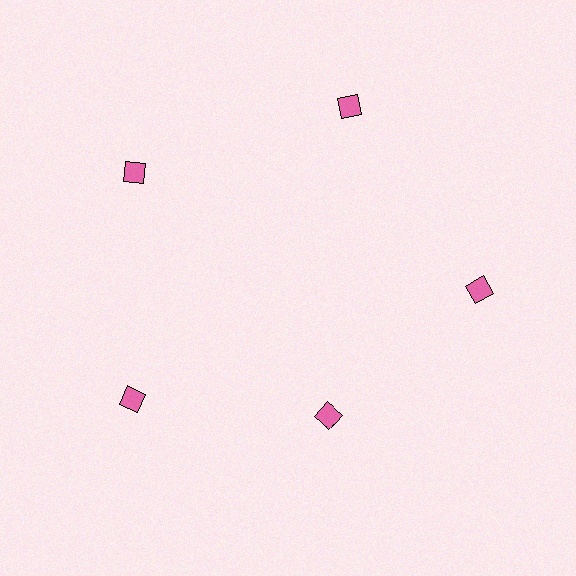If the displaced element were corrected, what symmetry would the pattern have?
It would have 5-fold rotational symmetry — the pattern would map onto itself every 72 degrees.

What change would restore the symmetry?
The symmetry would be restored by moving it outward, back onto the ring so that all 5 diamonds sit at equal angles and equal distance from the center.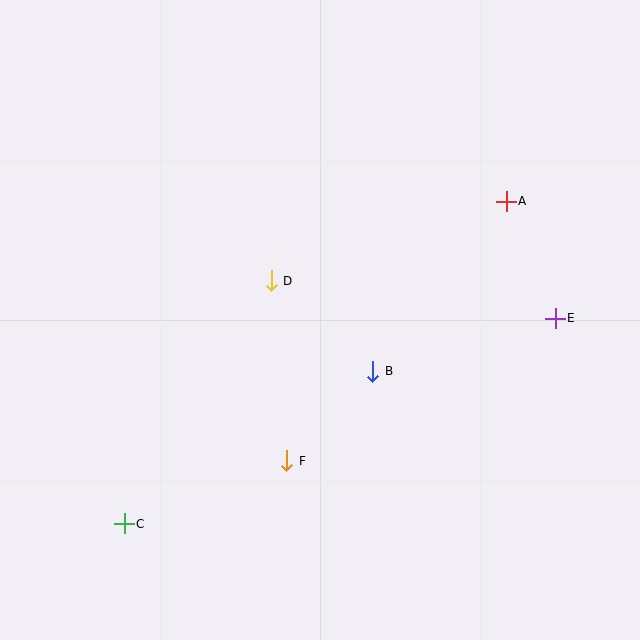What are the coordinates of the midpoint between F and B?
The midpoint between F and B is at (330, 416).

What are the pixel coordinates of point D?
Point D is at (271, 281).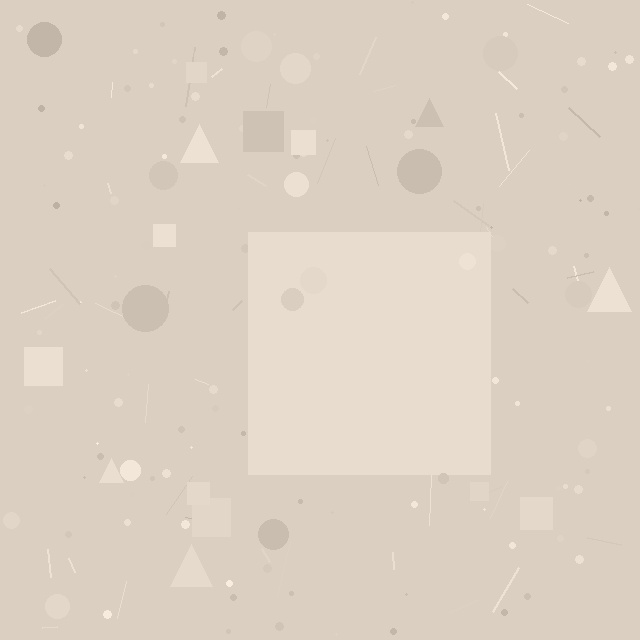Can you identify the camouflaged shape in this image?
The camouflaged shape is a square.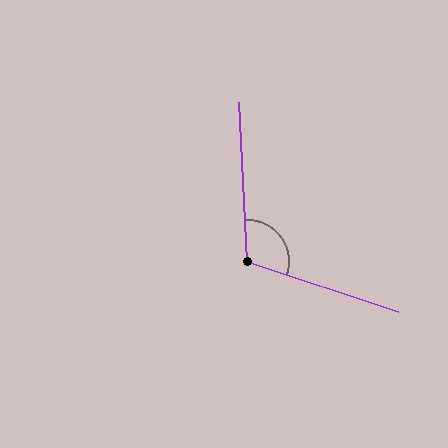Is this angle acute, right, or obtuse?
It is obtuse.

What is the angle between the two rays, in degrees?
Approximately 111 degrees.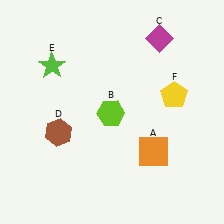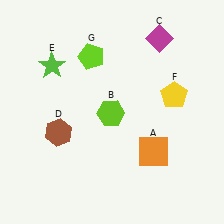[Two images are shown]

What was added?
A lime pentagon (G) was added in Image 2.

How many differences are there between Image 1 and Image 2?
There is 1 difference between the two images.